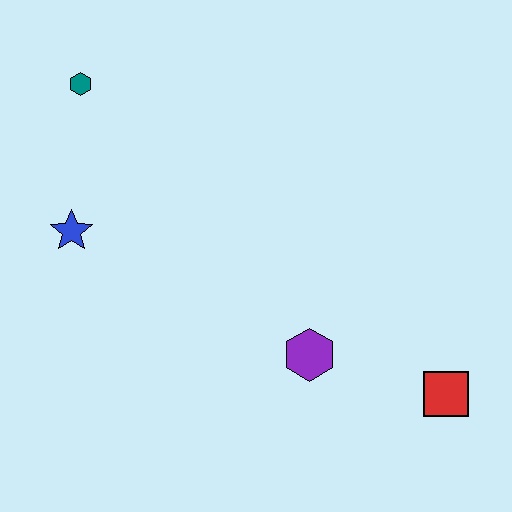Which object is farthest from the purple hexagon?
The teal hexagon is farthest from the purple hexagon.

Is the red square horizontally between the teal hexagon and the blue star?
No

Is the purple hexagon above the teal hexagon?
No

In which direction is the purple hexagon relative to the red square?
The purple hexagon is to the left of the red square.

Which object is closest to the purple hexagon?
The red square is closest to the purple hexagon.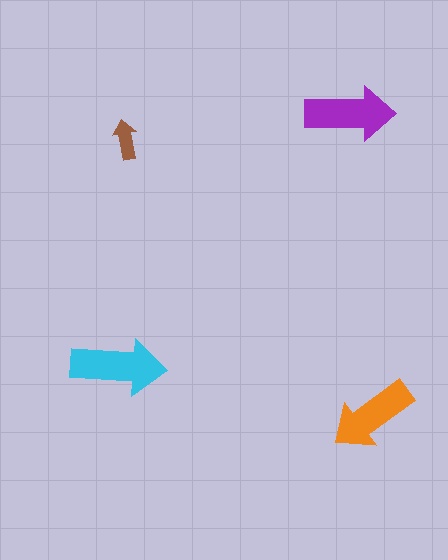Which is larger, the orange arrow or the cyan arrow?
The cyan one.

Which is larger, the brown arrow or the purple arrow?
The purple one.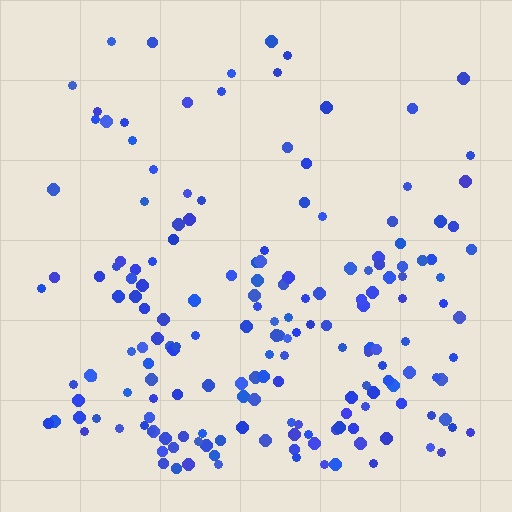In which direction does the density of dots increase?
From top to bottom, with the bottom side densest.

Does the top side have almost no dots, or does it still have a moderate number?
Still a moderate number, just noticeably fewer than the bottom.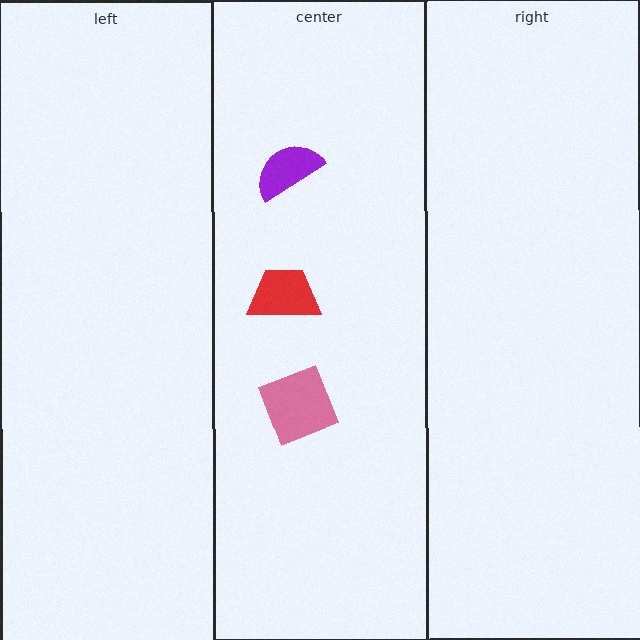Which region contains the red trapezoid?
The center region.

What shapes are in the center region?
The purple semicircle, the pink square, the red trapezoid.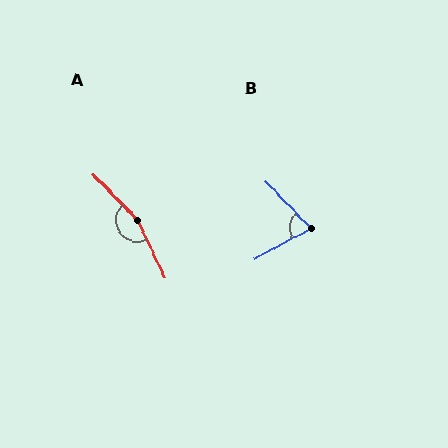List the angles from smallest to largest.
B (74°), A (161°).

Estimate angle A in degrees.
Approximately 161 degrees.